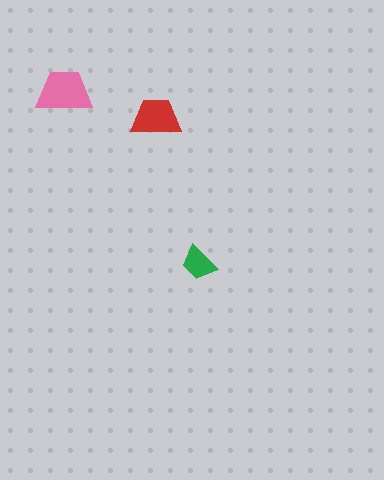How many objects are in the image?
There are 3 objects in the image.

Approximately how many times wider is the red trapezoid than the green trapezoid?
About 1.5 times wider.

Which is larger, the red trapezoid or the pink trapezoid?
The pink one.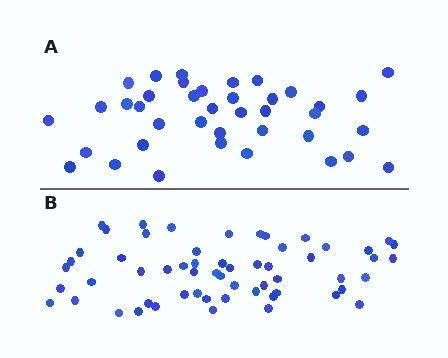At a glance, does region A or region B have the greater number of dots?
Region B (the bottom region) has more dots.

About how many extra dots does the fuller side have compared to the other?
Region B has approximately 20 more dots than region A.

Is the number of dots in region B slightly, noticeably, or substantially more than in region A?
Region B has substantially more. The ratio is roughly 1.5 to 1.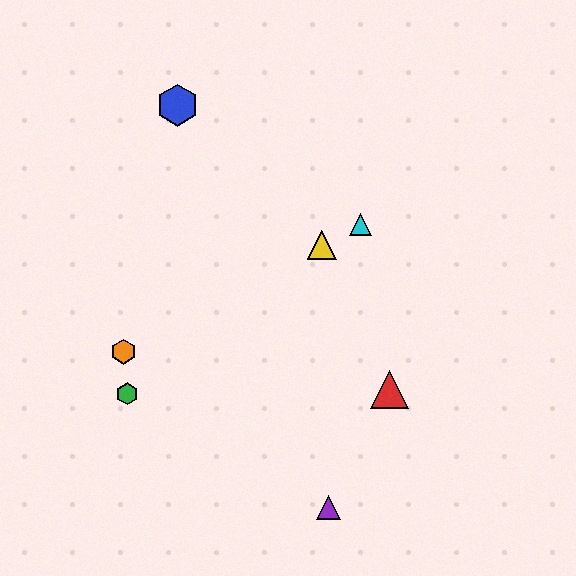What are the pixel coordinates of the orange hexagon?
The orange hexagon is at (124, 352).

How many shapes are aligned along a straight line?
3 shapes (the yellow triangle, the orange hexagon, the cyan triangle) are aligned along a straight line.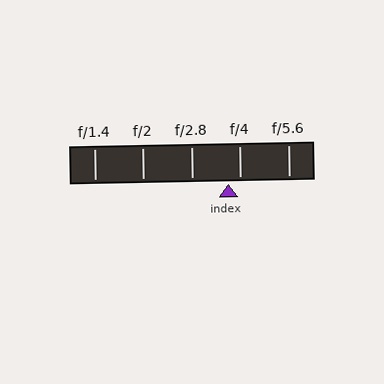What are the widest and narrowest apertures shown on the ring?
The widest aperture shown is f/1.4 and the narrowest is f/5.6.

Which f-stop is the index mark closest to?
The index mark is closest to f/4.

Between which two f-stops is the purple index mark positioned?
The index mark is between f/2.8 and f/4.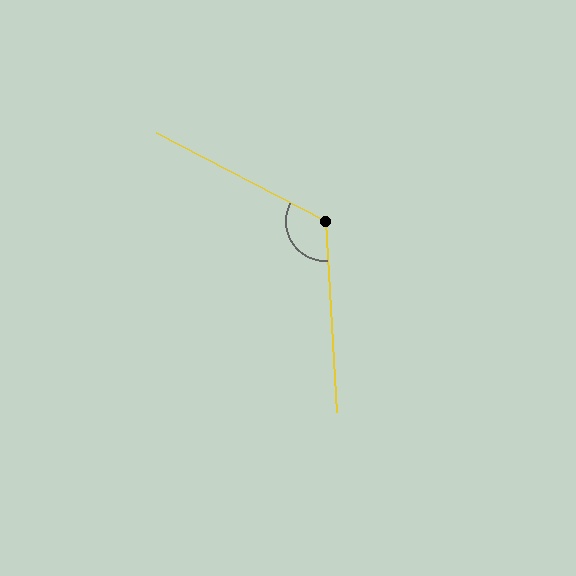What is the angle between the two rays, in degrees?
Approximately 120 degrees.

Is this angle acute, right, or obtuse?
It is obtuse.